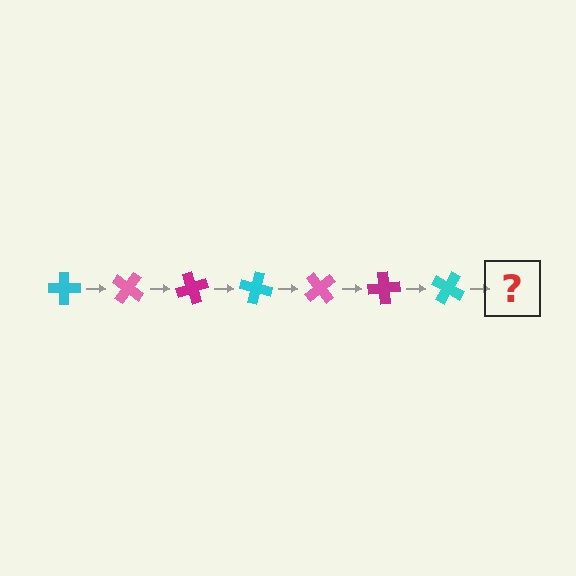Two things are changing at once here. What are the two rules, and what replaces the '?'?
The two rules are that it rotates 35 degrees each step and the color cycles through cyan, pink, and magenta. The '?' should be a pink cross, rotated 245 degrees from the start.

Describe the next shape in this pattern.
It should be a pink cross, rotated 245 degrees from the start.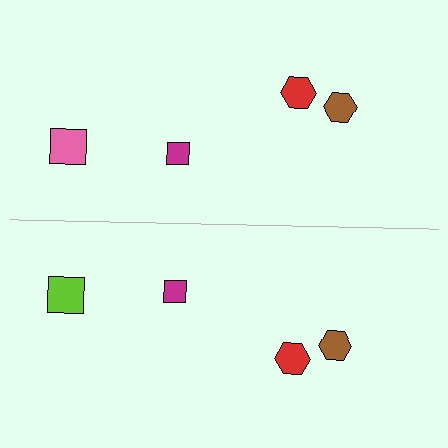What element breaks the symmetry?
The lime square on the bottom side breaks the symmetry — its mirror counterpart is pink.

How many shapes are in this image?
There are 8 shapes in this image.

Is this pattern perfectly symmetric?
No, the pattern is not perfectly symmetric. The lime square on the bottom side breaks the symmetry — its mirror counterpart is pink.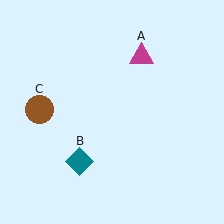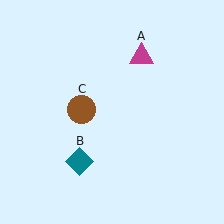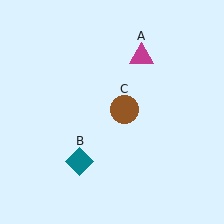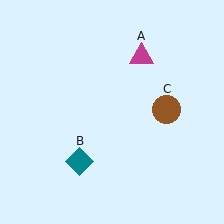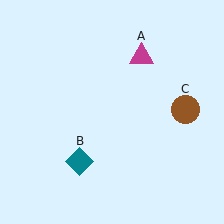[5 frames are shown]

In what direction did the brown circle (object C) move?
The brown circle (object C) moved right.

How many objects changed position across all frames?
1 object changed position: brown circle (object C).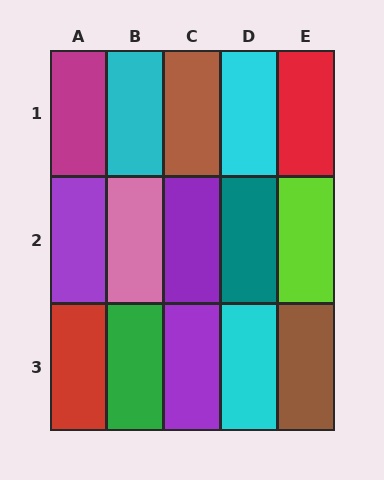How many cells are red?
2 cells are red.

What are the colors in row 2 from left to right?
Purple, pink, purple, teal, lime.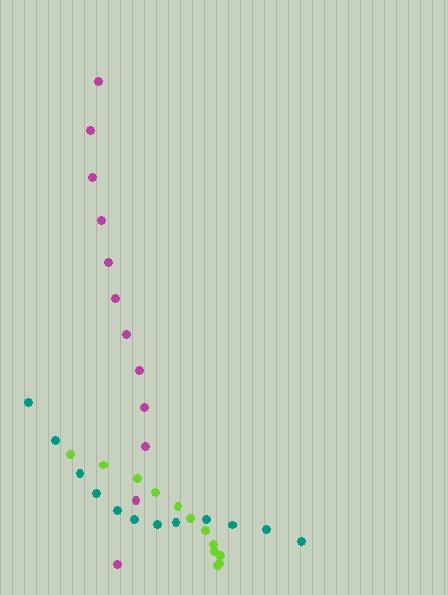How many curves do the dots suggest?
There are 3 distinct paths.